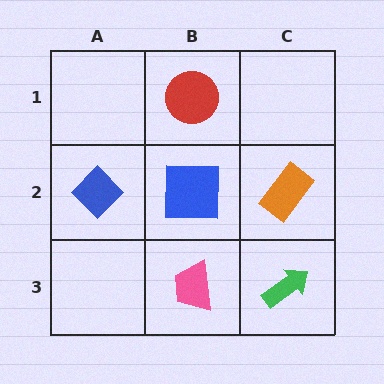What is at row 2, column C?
An orange rectangle.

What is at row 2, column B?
A blue square.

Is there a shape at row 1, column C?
No, that cell is empty.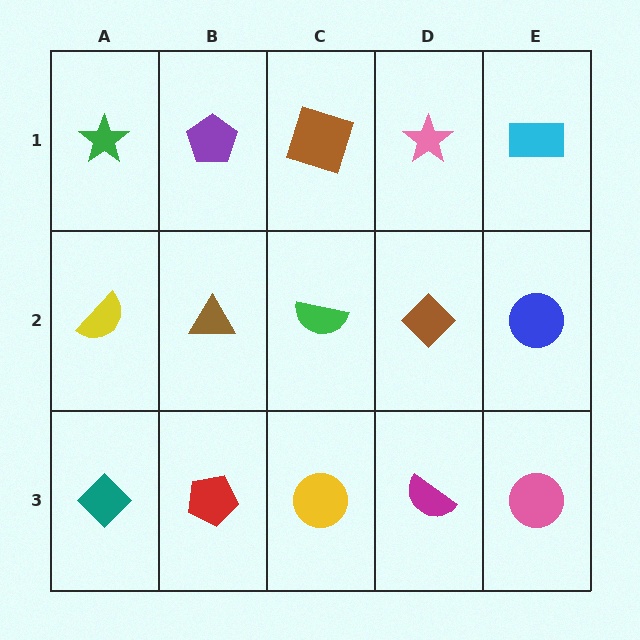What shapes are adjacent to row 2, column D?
A pink star (row 1, column D), a magenta semicircle (row 3, column D), a green semicircle (row 2, column C), a blue circle (row 2, column E).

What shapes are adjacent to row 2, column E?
A cyan rectangle (row 1, column E), a pink circle (row 3, column E), a brown diamond (row 2, column D).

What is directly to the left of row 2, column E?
A brown diamond.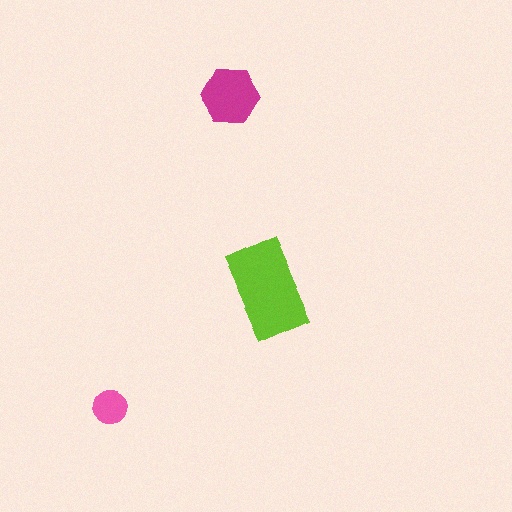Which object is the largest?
The lime rectangle.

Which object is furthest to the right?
The lime rectangle is rightmost.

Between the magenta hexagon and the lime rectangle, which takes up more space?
The lime rectangle.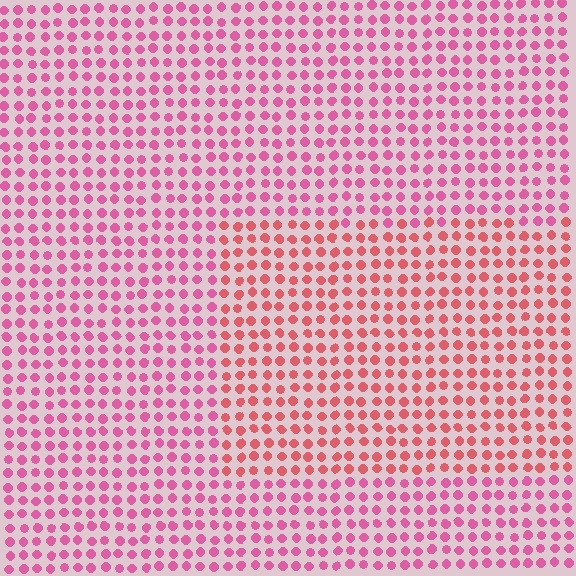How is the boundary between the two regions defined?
The boundary is defined purely by a slight shift in hue (about 28 degrees). Spacing, size, and orientation are identical on both sides.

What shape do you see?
I see a rectangle.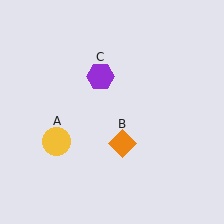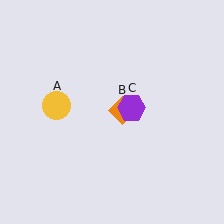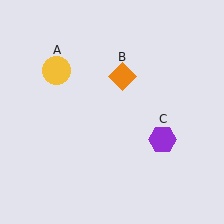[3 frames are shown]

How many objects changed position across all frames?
3 objects changed position: yellow circle (object A), orange diamond (object B), purple hexagon (object C).